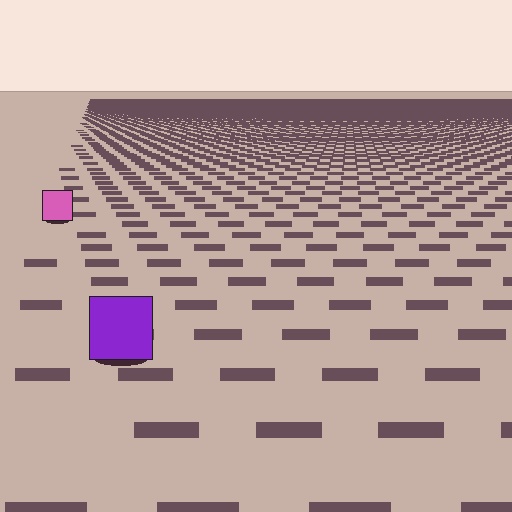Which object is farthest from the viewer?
The pink square is farthest from the viewer. It appears smaller and the ground texture around it is denser.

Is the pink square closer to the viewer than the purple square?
No. The purple square is closer — you can tell from the texture gradient: the ground texture is coarser near it.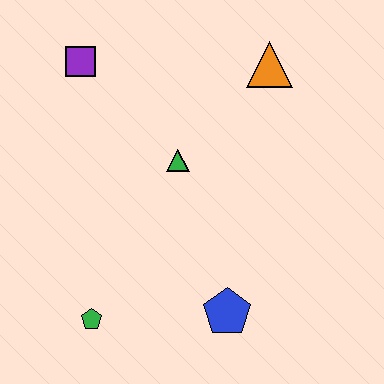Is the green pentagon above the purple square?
No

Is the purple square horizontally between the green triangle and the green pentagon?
No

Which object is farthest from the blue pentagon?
The purple square is farthest from the blue pentagon.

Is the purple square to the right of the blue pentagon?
No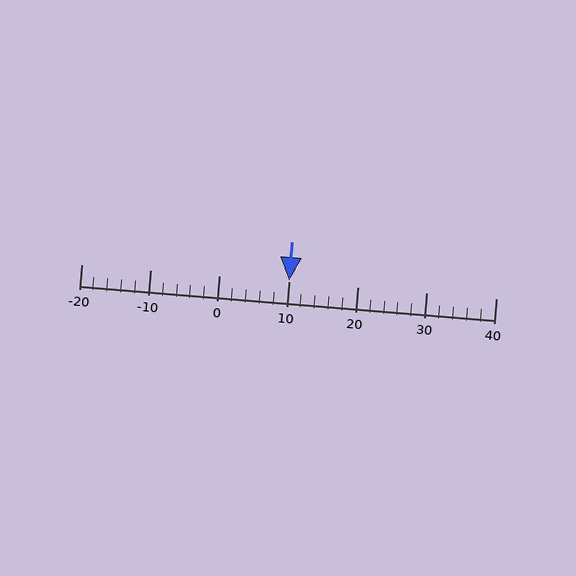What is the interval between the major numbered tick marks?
The major tick marks are spaced 10 units apart.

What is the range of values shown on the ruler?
The ruler shows values from -20 to 40.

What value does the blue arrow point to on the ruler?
The blue arrow points to approximately 10.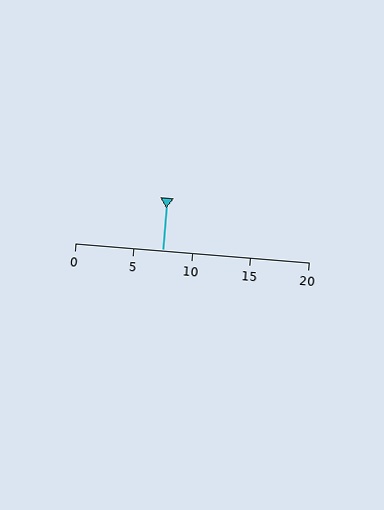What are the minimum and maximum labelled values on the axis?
The axis runs from 0 to 20.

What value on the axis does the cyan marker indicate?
The marker indicates approximately 7.5.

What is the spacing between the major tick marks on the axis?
The major ticks are spaced 5 apart.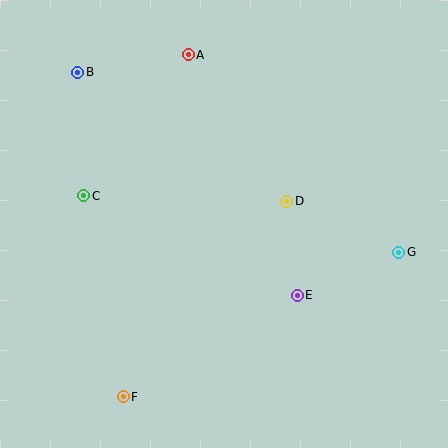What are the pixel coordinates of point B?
Point B is at (78, 72).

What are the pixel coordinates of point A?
Point A is at (188, 55).